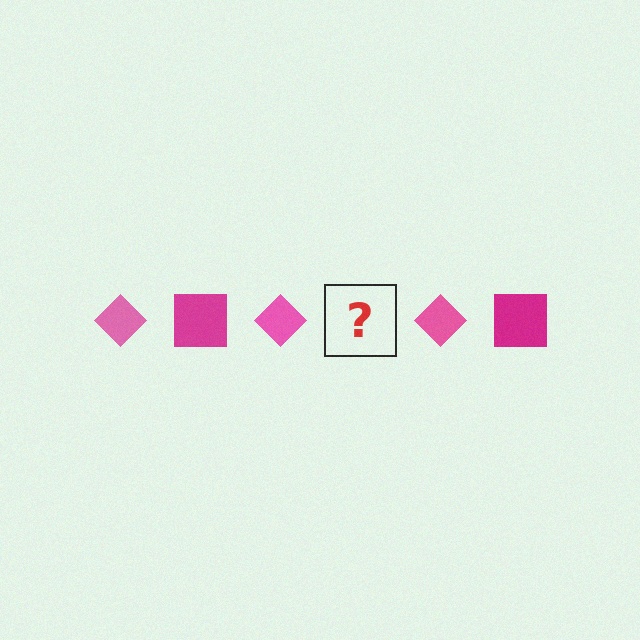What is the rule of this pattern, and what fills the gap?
The rule is that the pattern alternates between pink diamond and magenta square. The gap should be filled with a magenta square.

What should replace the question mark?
The question mark should be replaced with a magenta square.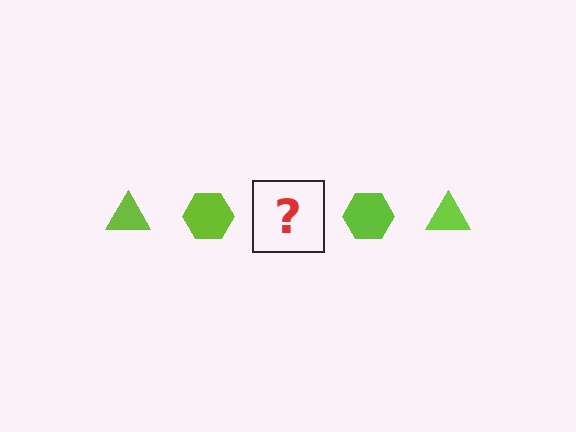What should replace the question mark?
The question mark should be replaced with a lime triangle.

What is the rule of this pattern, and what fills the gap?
The rule is that the pattern cycles through triangle, hexagon shapes in lime. The gap should be filled with a lime triangle.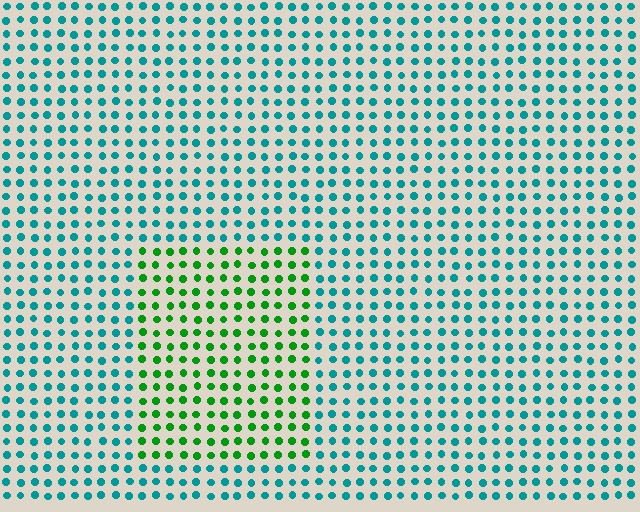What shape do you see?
I see a rectangle.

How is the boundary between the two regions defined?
The boundary is defined purely by a slight shift in hue (about 54 degrees). Spacing, size, and orientation are identical on both sides.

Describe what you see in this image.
The image is filled with small teal elements in a uniform arrangement. A rectangle-shaped region is visible where the elements are tinted to a slightly different hue, forming a subtle color boundary.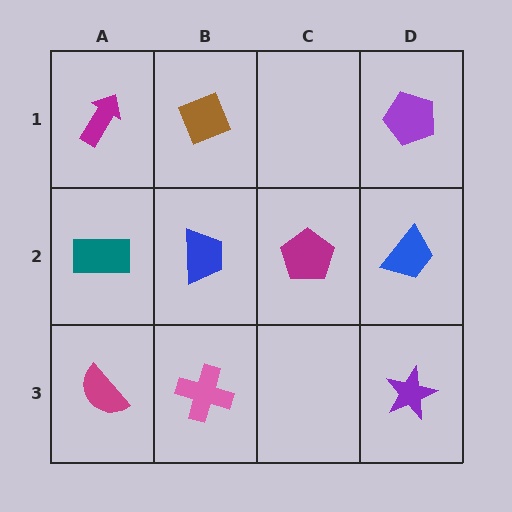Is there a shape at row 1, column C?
No, that cell is empty.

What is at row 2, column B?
A blue trapezoid.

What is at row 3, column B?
A pink cross.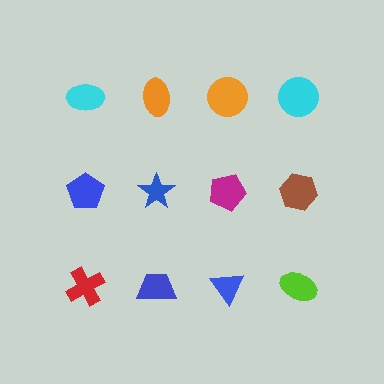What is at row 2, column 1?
A blue pentagon.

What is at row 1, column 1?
A cyan ellipse.